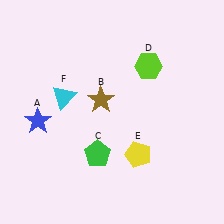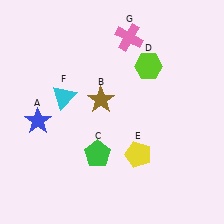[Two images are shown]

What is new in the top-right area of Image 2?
A pink cross (G) was added in the top-right area of Image 2.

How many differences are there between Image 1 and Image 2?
There is 1 difference between the two images.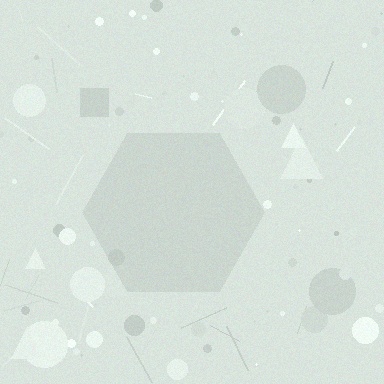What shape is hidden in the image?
A hexagon is hidden in the image.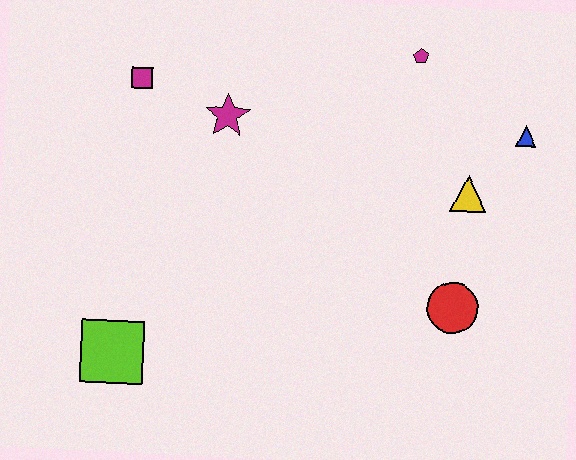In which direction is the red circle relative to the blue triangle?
The red circle is below the blue triangle.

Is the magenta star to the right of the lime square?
Yes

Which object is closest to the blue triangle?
The yellow triangle is closest to the blue triangle.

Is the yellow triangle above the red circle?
Yes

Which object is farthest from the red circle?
The magenta square is farthest from the red circle.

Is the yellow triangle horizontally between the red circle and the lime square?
No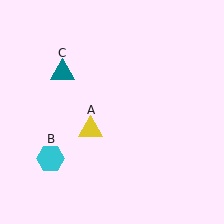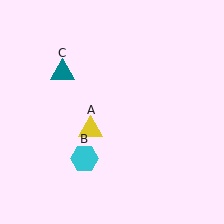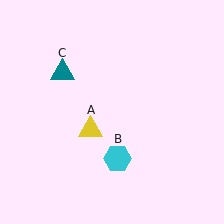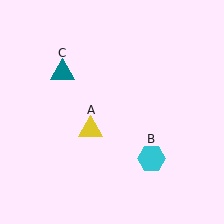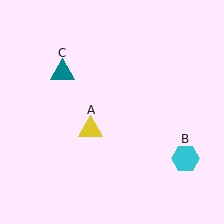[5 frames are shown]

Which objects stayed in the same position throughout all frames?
Yellow triangle (object A) and teal triangle (object C) remained stationary.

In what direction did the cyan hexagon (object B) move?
The cyan hexagon (object B) moved right.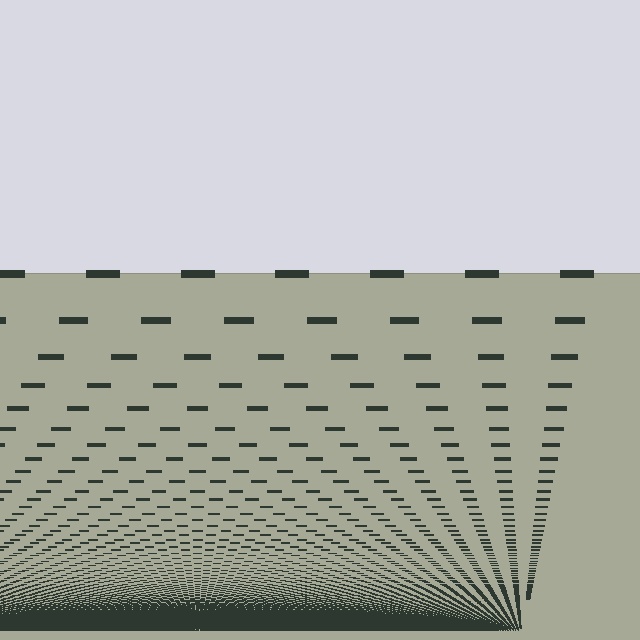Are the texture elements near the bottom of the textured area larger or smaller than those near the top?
Smaller. The gradient is inverted — elements near the bottom are smaller and denser.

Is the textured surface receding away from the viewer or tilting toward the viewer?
The surface appears to tilt toward the viewer. Texture elements get larger and sparser toward the top.